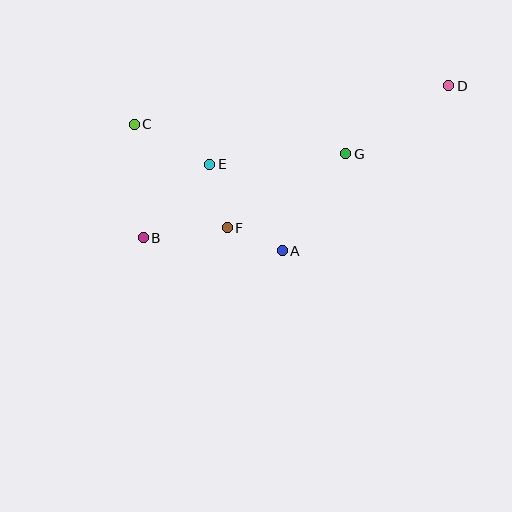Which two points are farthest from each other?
Points B and D are farthest from each other.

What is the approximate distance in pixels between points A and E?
The distance between A and E is approximately 113 pixels.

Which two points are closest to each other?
Points A and F are closest to each other.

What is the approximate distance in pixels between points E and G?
The distance between E and G is approximately 136 pixels.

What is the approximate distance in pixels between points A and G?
The distance between A and G is approximately 115 pixels.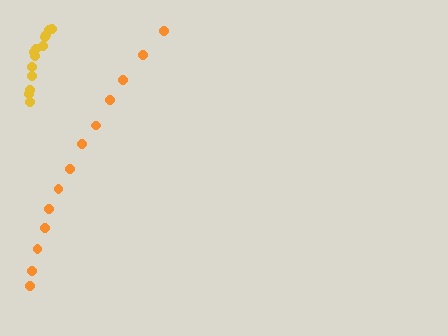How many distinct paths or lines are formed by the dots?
There are 2 distinct paths.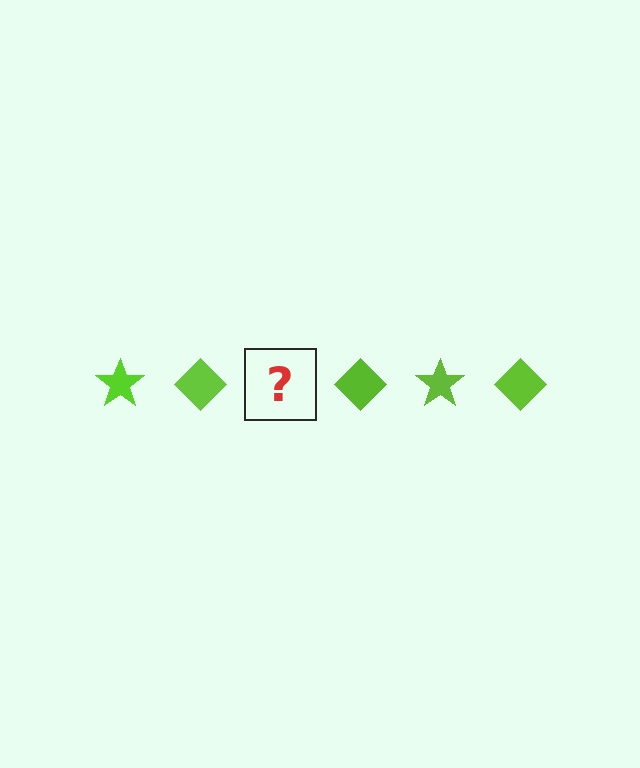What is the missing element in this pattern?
The missing element is a lime star.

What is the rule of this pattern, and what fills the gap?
The rule is that the pattern cycles through star, diamond shapes in lime. The gap should be filled with a lime star.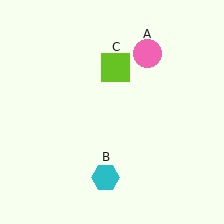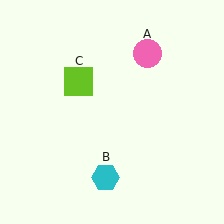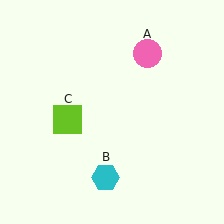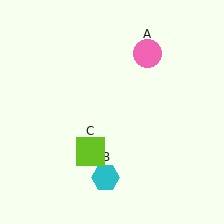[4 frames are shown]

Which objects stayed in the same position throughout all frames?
Pink circle (object A) and cyan hexagon (object B) remained stationary.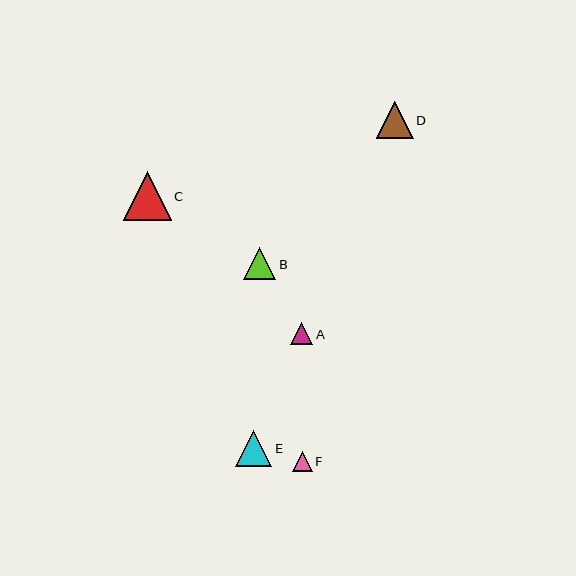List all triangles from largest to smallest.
From largest to smallest: C, E, D, B, A, F.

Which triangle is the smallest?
Triangle F is the smallest with a size of approximately 19 pixels.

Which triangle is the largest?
Triangle C is the largest with a size of approximately 48 pixels.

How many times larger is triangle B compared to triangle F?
Triangle B is approximately 1.7 times the size of triangle F.